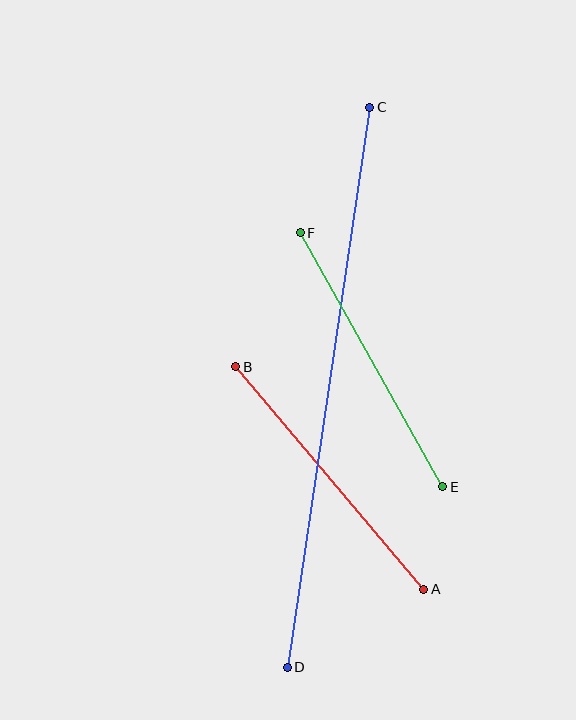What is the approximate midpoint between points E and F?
The midpoint is at approximately (371, 360) pixels.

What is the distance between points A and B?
The distance is approximately 291 pixels.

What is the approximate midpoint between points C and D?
The midpoint is at approximately (329, 387) pixels.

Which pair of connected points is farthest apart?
Points C and D are farthest apart.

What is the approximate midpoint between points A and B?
The midpoint is at approximately (330, 478) pixels.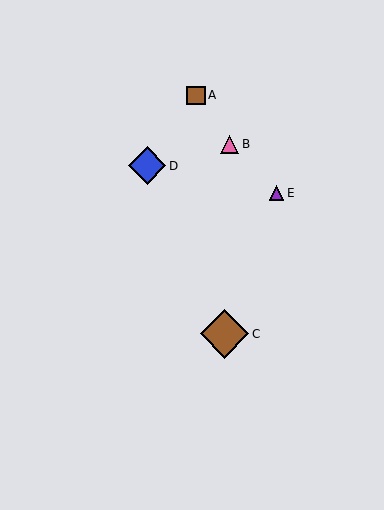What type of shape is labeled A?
Shape A is a brown square.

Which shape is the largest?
The brown diamond (labeled C) is the largest.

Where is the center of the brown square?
The center of the brown square is at (196, 95).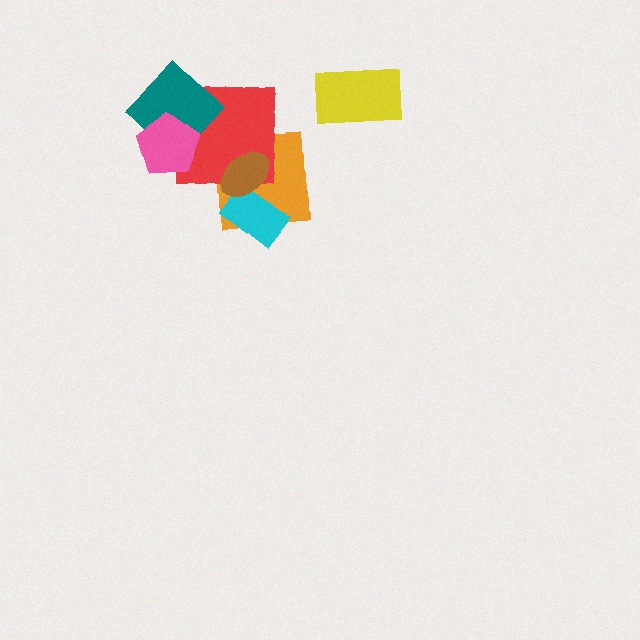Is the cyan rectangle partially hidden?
Yes, it is partially covered by another shape.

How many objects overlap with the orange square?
3 objects overlap with the orange square.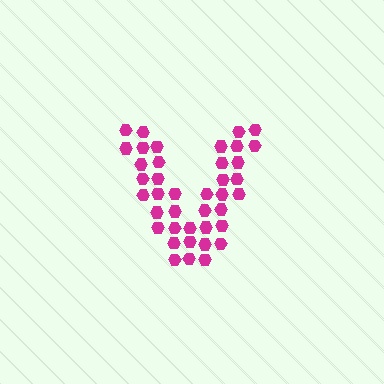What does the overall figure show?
The overall figure shows the letter V.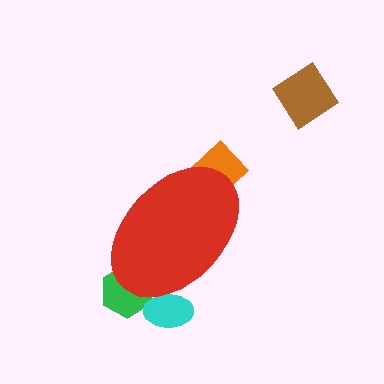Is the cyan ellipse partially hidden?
Yes, the cyan ellipse is partially hidden behind the red ellipse.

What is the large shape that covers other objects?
A red ellipse.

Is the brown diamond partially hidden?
No, the brown diamond is fully visible.